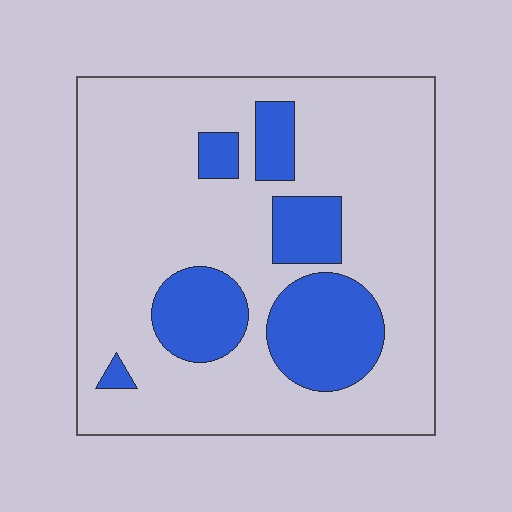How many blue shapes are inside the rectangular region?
6.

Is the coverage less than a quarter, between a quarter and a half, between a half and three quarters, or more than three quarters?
Less than a quarter.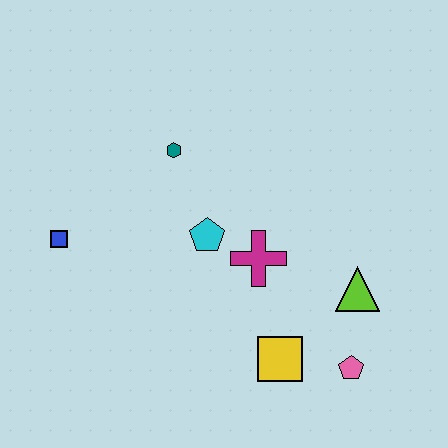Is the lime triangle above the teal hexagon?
No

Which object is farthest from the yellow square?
The blue square is farthest from the yellow square.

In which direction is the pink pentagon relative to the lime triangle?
The pink pentagon is below the lime triangle.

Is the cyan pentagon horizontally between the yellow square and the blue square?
Yes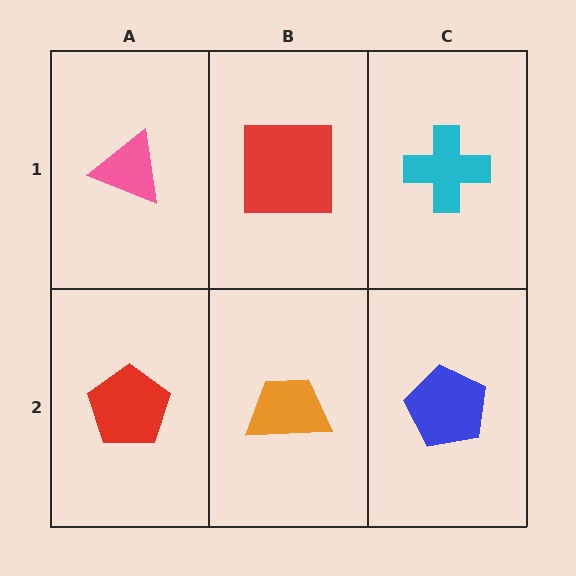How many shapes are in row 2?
3 shapes.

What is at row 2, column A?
A red pentagon.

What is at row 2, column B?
An orange trapezoid.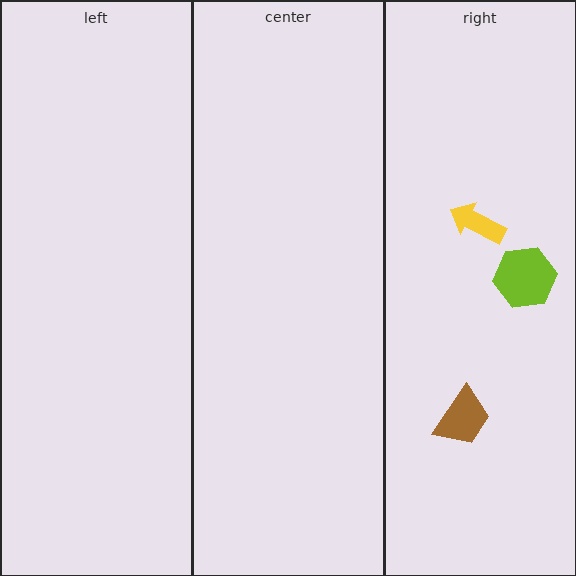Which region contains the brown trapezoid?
The right region.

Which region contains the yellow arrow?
The right region.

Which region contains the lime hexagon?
The right region.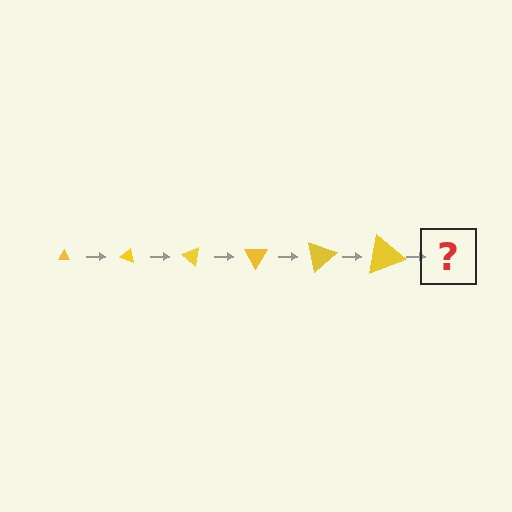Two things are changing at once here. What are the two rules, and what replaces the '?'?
The two rules are that the triangle grows larger each step and it rotates 20 degrees each step. The '?' should be a triangle, larger than the previous one and rotated 120 degrees from the start.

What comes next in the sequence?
The next element should be a triangle, larger than the previous one and rotated 120 degrees from the start.